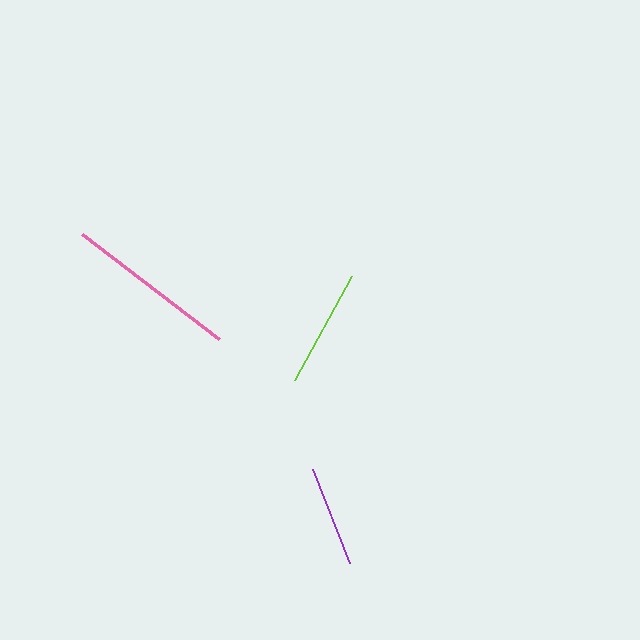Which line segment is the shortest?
The purple line is the shortest at approximately 101 pixels.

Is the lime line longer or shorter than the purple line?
The lime line is longer than the purple line.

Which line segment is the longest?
The pink line is the longest at approximately 173 pixels.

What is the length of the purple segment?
The purple segment is approximately 101 pixels long.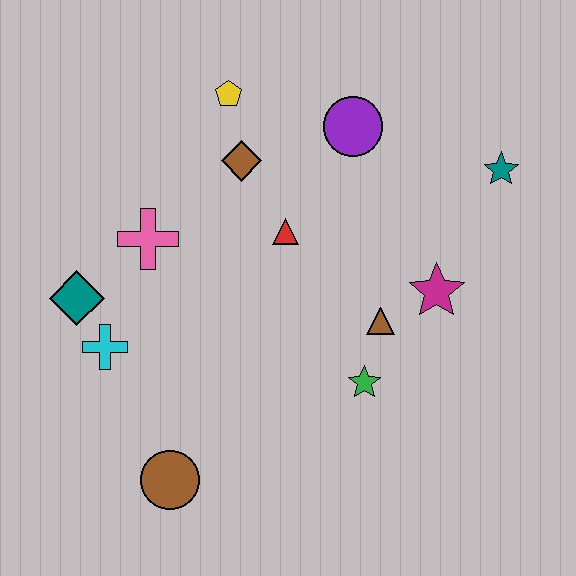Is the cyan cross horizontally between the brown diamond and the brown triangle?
No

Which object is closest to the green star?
The brown triangle is closest to the green star.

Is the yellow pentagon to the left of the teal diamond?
No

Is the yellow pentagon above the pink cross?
Yes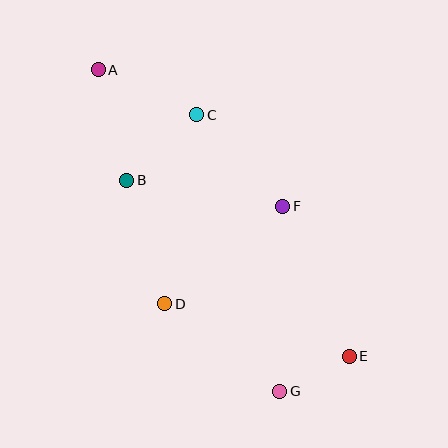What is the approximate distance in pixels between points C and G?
The distance between C and G is approximately 289 pixels.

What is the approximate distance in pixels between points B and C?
The distance between B and C is approximately 96 pixels.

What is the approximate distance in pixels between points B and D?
The distance between B and D is approximately 129 pixels.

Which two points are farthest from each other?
Points A and E are farthest from each other.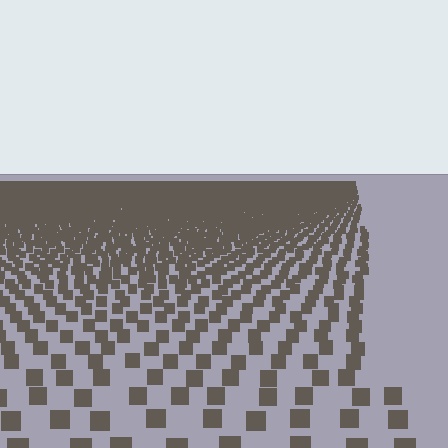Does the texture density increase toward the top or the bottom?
Density increases toward the top.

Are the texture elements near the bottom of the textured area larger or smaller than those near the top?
Larger. Near the bottom, elements are closer to the viewer and appear at a bigger on-screen size.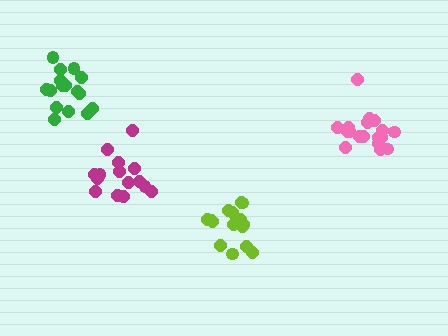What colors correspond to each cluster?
The clusters are colored: green, magenta, pink, lime.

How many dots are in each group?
Group 1: 16 dots, Group 2: 15 dots, Group 3: 18 dots, Group 4: 15 dots (64 total).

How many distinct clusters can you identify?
There are 4 distinct clusters.